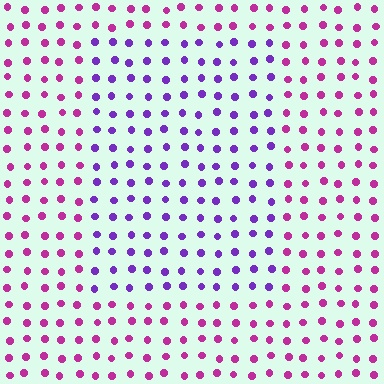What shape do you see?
I see a rectangle.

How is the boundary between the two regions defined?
The boundary is defined purely by a slight shift in hue (about 44 degrees). Spacing, size, and orientation are identical on both sides.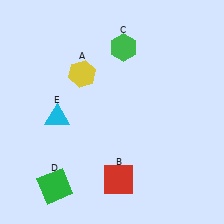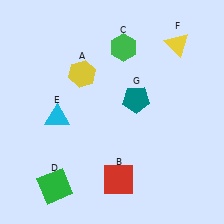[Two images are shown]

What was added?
A yellow triangle (F), a teal pentagon (G) were added in Image 2.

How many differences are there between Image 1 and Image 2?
There are 2 differences between the two images.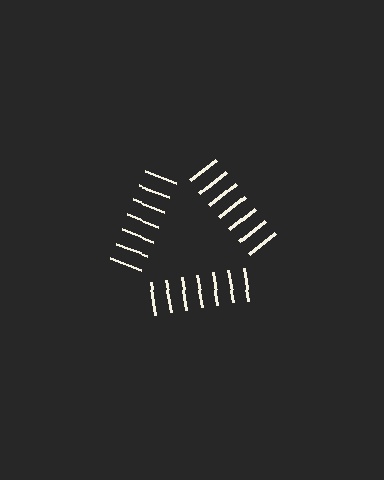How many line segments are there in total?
21 — 7 along each of the 3 edges.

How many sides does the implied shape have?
3 sides — the line-ends trace a triangle.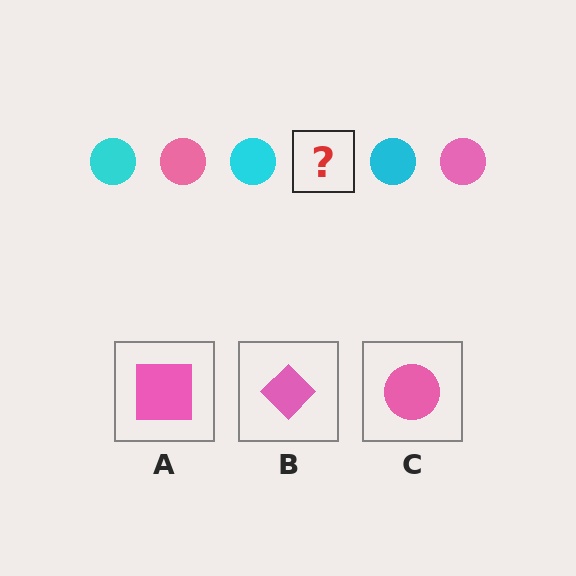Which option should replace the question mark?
Option C.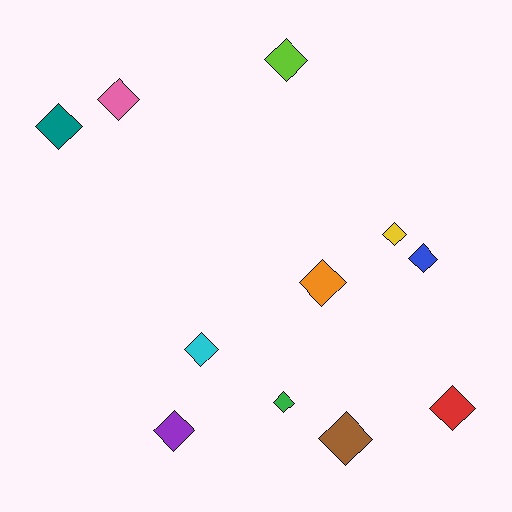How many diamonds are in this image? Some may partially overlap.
There are 11 diamonds.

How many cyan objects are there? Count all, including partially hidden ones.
There is 1 cyan object.